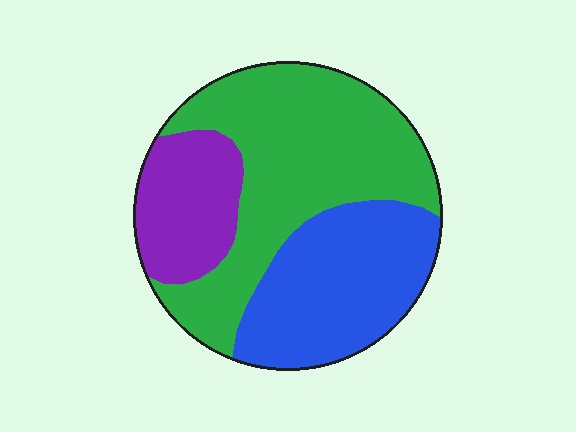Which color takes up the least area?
Purple, at roughly 20%.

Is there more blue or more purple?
Blue.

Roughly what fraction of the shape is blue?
Blue covers 33% of the shape.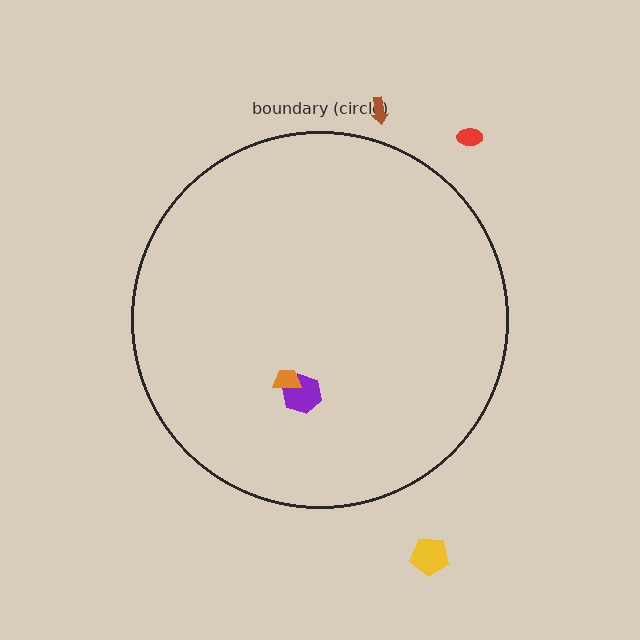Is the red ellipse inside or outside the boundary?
Outside.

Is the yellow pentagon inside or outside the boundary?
Outside.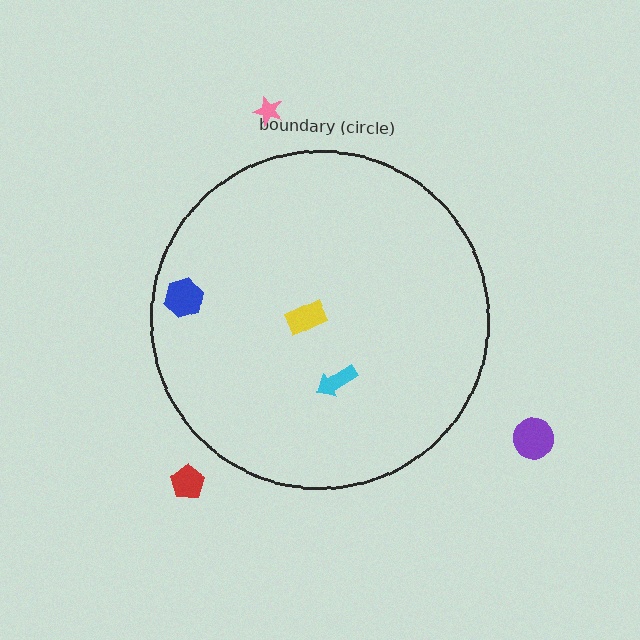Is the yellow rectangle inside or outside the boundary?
Inside.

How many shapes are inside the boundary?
3 inside, 3 outside.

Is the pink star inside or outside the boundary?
Outside.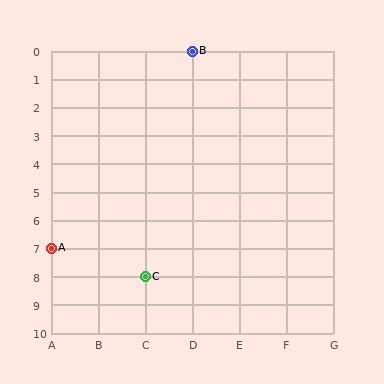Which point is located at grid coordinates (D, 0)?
Point B is at (D, 0).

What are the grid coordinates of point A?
Point A is at grid coordinates (A, 7).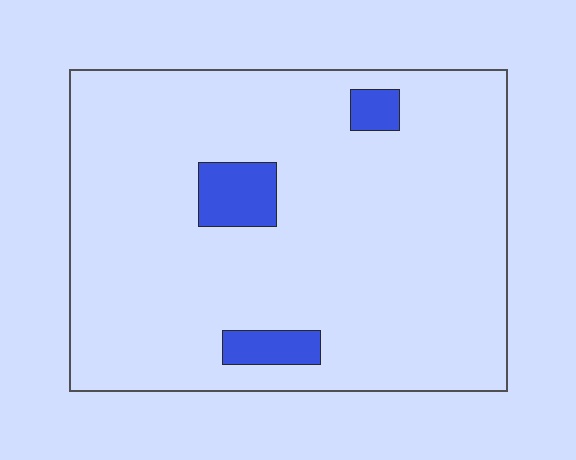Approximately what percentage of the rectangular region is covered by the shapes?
Approximately 10%.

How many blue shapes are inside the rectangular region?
3.